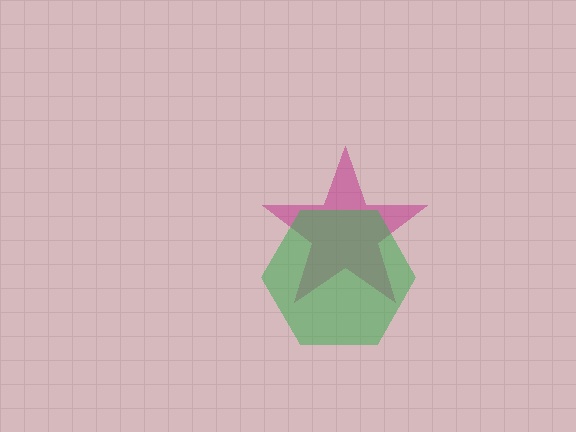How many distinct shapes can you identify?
There are 2 distinct shapes: a magenta star, a green hexagon.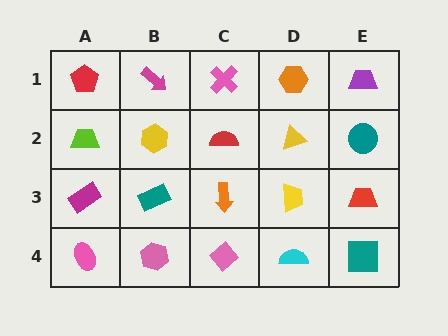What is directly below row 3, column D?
A cyan semicircle.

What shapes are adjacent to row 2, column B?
A magenta arrow (row 1, column B), a teal rectangle (row 3, column B), a lime trapezoid (row 2, column A), a red semicircle (row 2, column C).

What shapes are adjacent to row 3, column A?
A lime trapezoid (row 2, column A), a pink ellipse (row 4, column A), a teal rectangle (row 3, column B).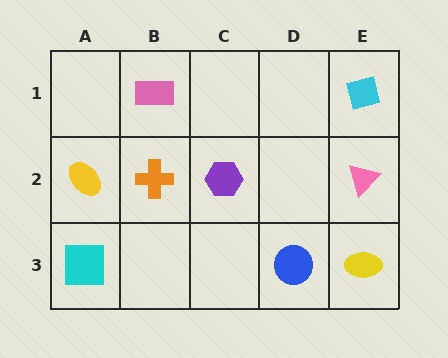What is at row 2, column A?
A yellow ellipse.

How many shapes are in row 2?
4 shapes.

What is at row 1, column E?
A cyan square.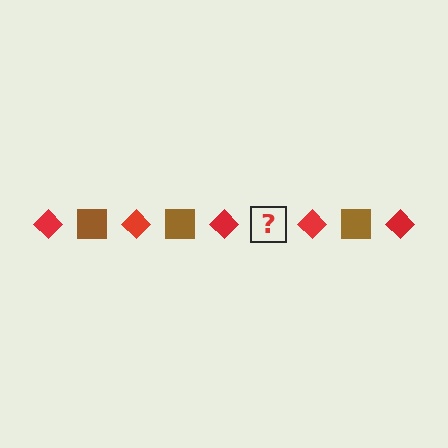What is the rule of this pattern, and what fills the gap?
The rule is that the pattern alternates between red diamond and brown square. The gap should be filled with a brown square.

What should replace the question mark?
The question mark should be replaced with a brown square.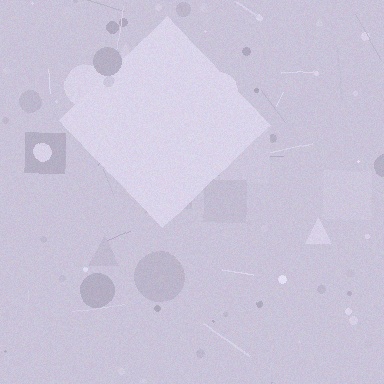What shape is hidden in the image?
A diamond is hidden in the image.